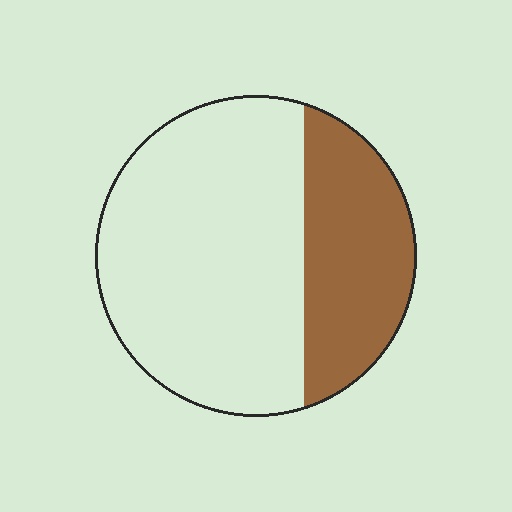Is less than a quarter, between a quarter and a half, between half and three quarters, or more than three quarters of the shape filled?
Between a quarter and a half.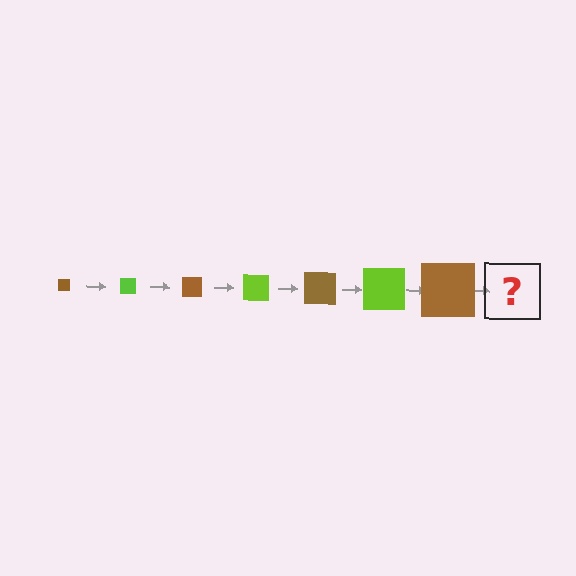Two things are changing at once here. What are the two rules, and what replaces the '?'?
The two rules are that the square grows larger each step and the color cycles through brown and lime. The '?' should be a lime square, larger than the previous one.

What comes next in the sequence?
The next element should be a lime square, larger than the previous one.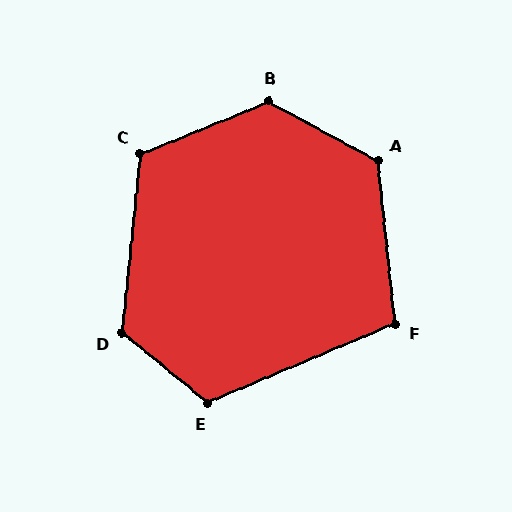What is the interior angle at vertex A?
Approximately 124 degrees (obtuse).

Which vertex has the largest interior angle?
B, at approximately 130 degrees.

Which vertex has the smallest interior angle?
F, at approximately 107 degrees.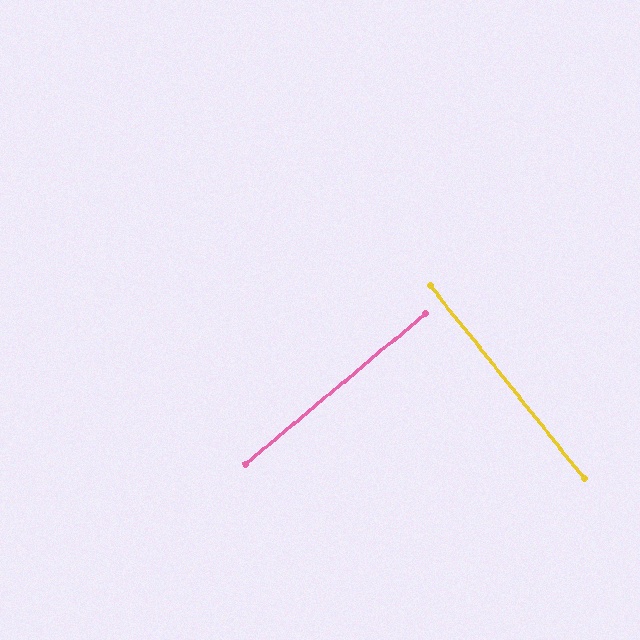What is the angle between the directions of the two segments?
Approximately 89 degrees.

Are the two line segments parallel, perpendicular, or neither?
Perpendicular — they meet at approximately 89°.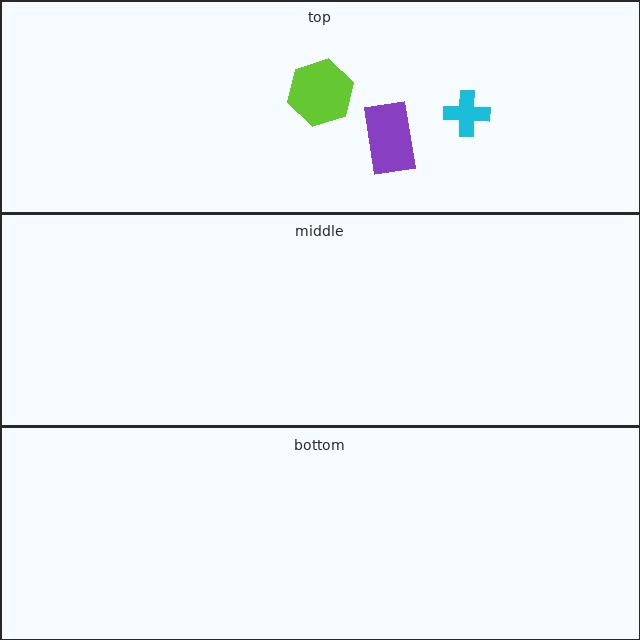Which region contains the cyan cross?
The top region.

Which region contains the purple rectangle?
The top region.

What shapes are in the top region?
The purple rectangle, the cyan cross, the lime hexagon.